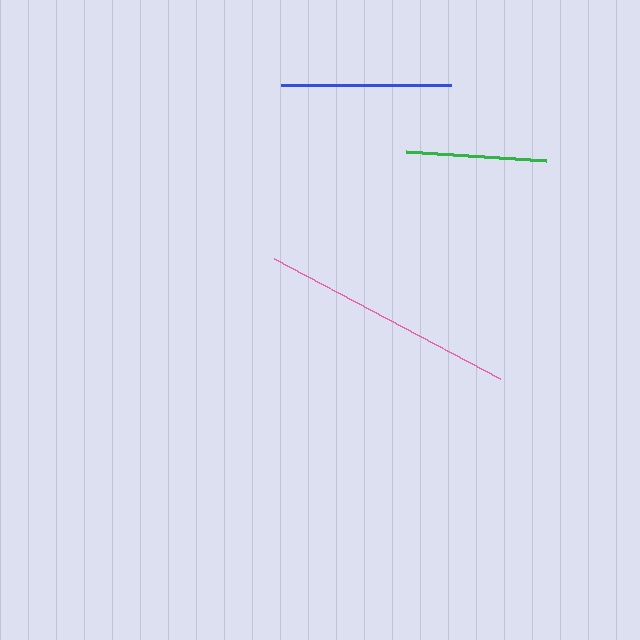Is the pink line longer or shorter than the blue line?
The pink line is longer than the blue line.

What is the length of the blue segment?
The blue segment is approximately 170 pixels long.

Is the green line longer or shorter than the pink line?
The pink line is longer than the green line.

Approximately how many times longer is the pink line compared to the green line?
The pink line is approximately 1.8 times the length of the green line.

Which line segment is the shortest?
The green line is the shortest at approximately 140 pixels.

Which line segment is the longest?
The pink line is the longest at approximately 256 pixels.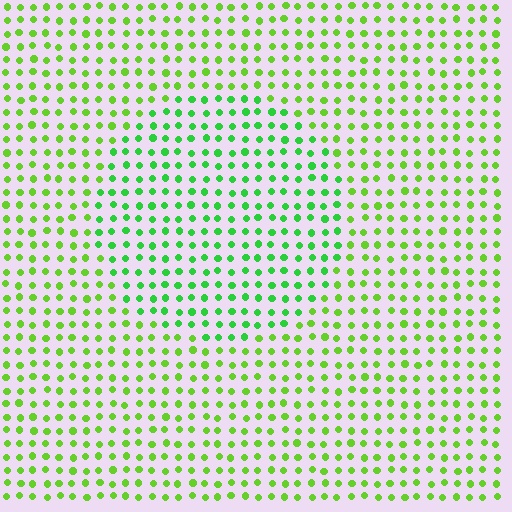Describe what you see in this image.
The image is filled with small lime elements in a uniform arrangement. A circle-shaped region is visible where the elements are tinted to a slightly different hue, forming a subtle color boundary.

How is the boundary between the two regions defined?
The boundary is defined purely by a slight shift in hue (about 27 degrees). Spacing, size, and orientation are identical on both sides.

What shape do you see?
I see a circle.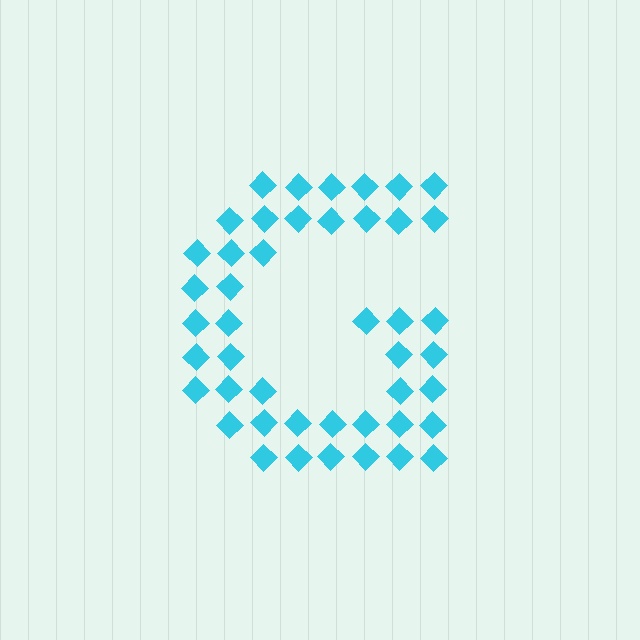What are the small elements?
The small elements are diamonds.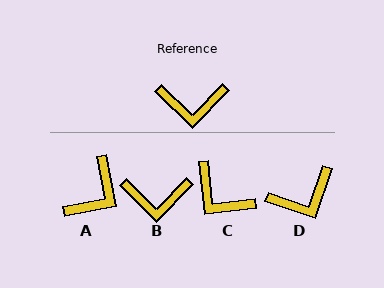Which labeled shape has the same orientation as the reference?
B.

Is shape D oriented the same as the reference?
No, it is off by about 26 degrees.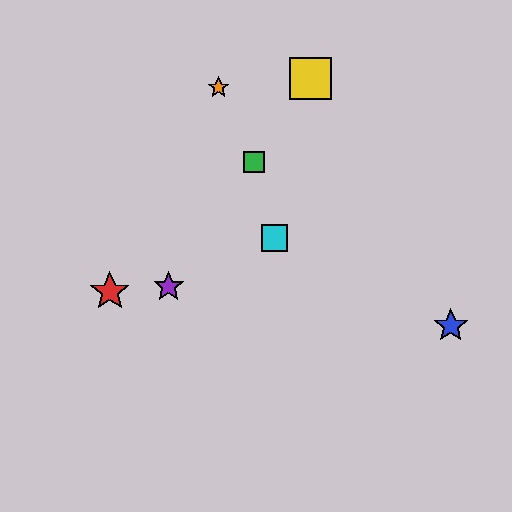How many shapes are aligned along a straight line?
3 shapes (the green square, the yellow square, the purple star) are aligned along a straight line.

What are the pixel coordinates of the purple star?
The purple star is at (169, 287).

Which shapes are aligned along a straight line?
The green square, the yellow square, the purple star are aligned along a straight line.